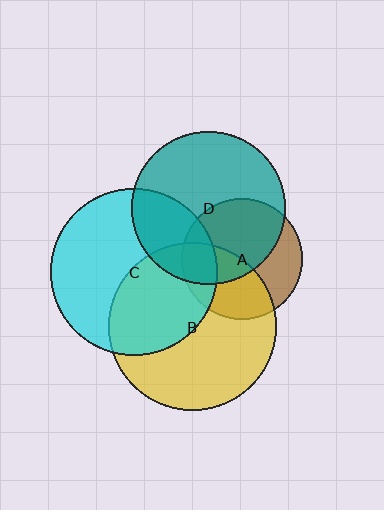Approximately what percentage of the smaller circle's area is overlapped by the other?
Approximately 40%.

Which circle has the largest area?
Circle B (yellow).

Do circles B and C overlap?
Yes.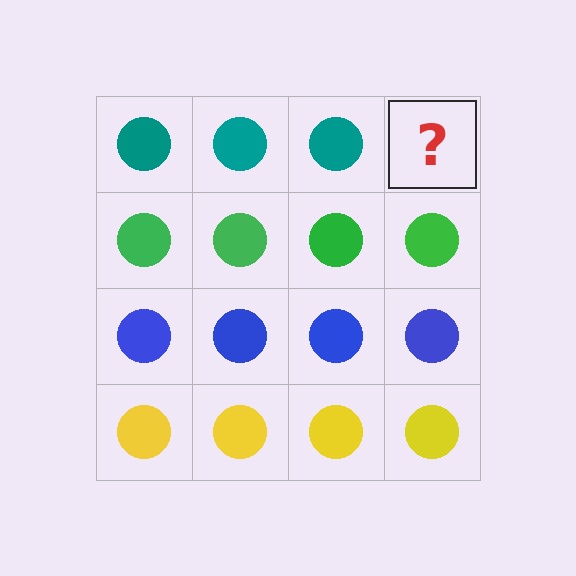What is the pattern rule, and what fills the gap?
The rule is that each row has a consistent color. The gap should be filled with a teal circle.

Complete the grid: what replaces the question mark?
The question mark should be replaced with a teal circle.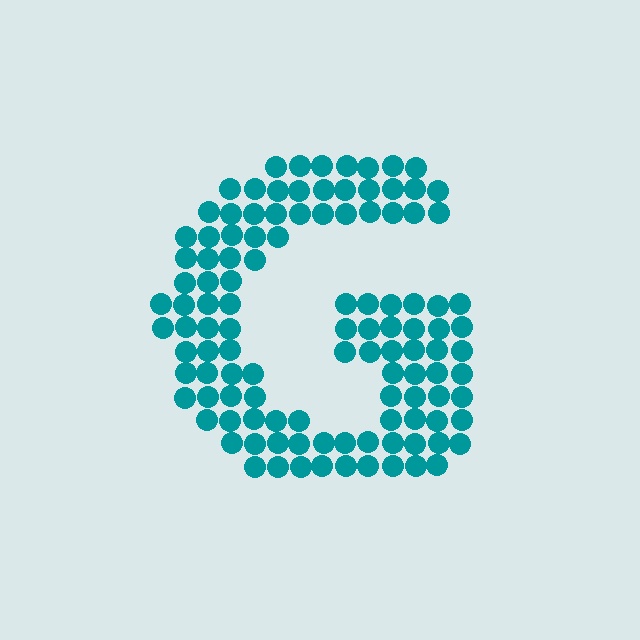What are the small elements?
The small elements are circles.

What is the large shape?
The large shape is the letter G.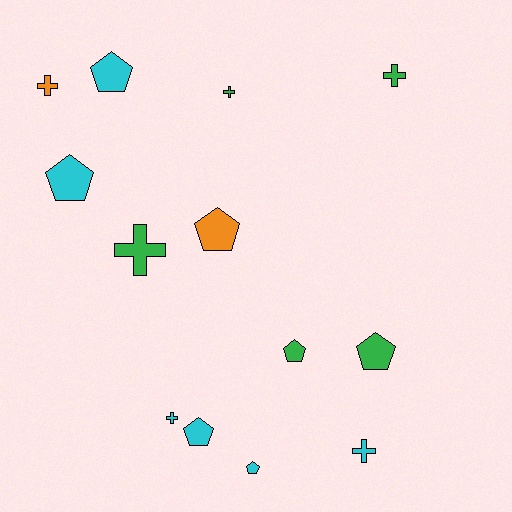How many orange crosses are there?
There is 1 orange cross.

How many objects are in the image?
There are 13 objects.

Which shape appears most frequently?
Pentagon, with 7 objects.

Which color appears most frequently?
Cyan, with 6 objects.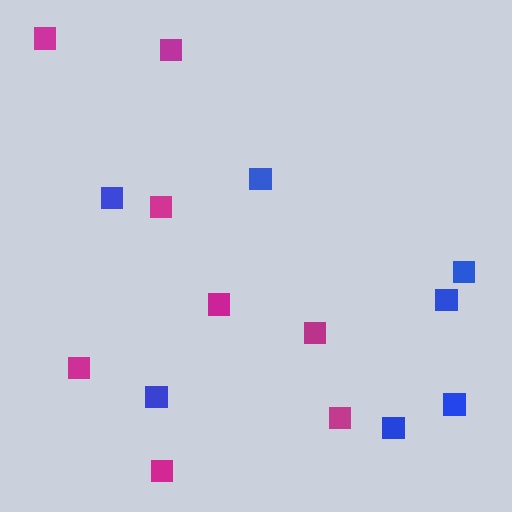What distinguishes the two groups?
There are 2 groups: one group of blue squares (7) and one group of magenta squares (8).